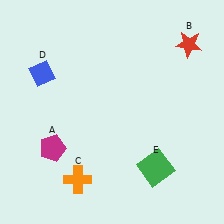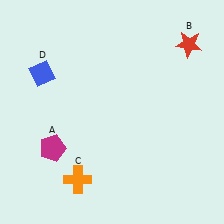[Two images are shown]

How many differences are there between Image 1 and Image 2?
There is 1 difference between the two images.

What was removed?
The green square (E) was removed in Image 2.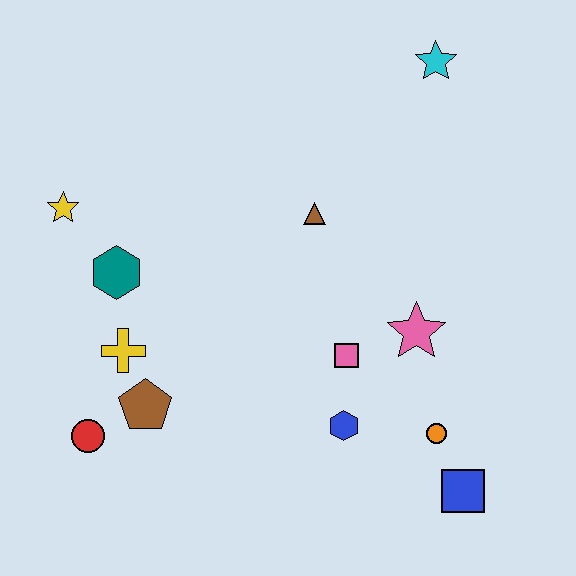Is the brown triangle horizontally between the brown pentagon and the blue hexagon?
Yes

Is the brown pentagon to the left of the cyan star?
Yes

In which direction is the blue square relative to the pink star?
The blue square is below the pink star.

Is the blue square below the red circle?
Yes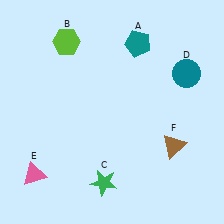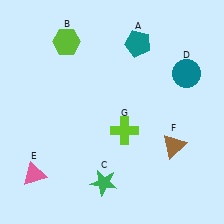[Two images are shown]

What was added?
A lime cross (G) was added in Image 2.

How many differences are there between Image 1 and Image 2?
There is 1 difference between the two images.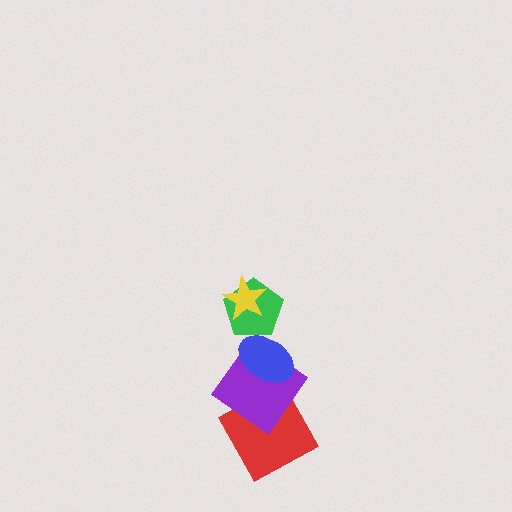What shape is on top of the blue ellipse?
The green pentagon is on top of the blue ellipse.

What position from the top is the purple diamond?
The purple diamond is 4th from the top.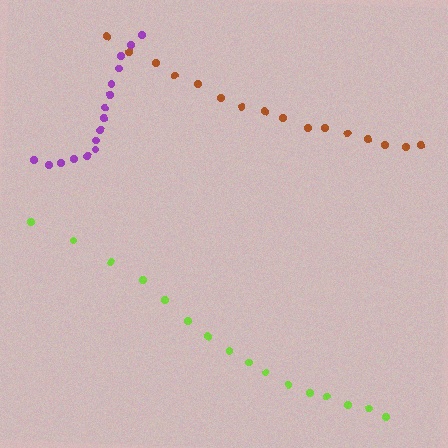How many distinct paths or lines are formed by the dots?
There are 3 distinct paths.